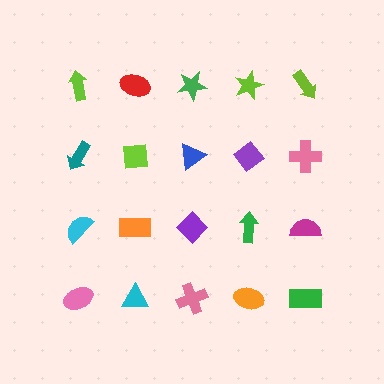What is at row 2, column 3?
A blue triangle.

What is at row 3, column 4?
A green arrow.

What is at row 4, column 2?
A cyan triangle.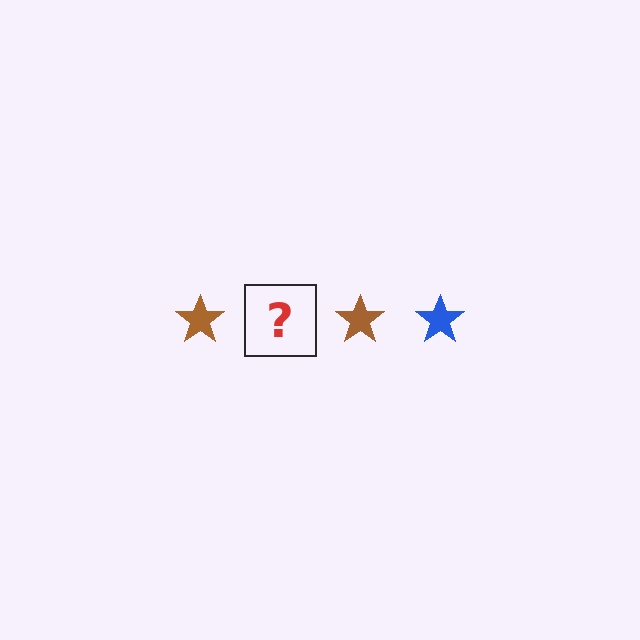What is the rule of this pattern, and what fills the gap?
The rule is that the pattern cycles through brown, blue stars. The gap should be filled with a blue star.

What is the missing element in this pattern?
The missing element is a blue star.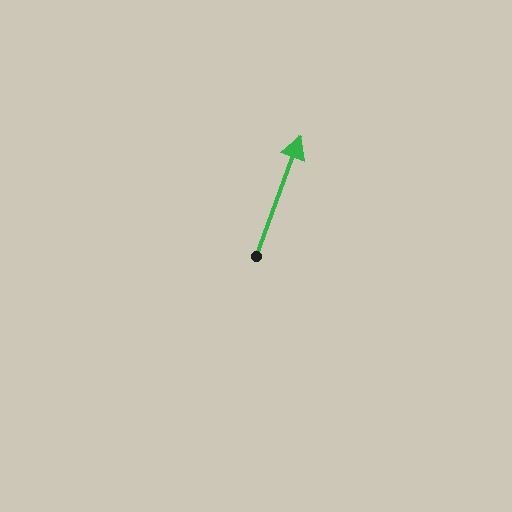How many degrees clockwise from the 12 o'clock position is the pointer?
Approximately 20 degrees.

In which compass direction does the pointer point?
North.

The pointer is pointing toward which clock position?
Roughly 1 o'clock.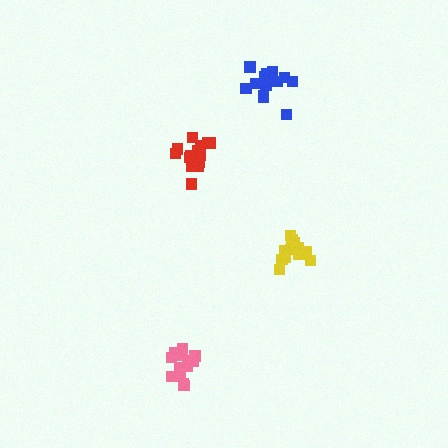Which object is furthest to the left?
The pink cluster is leftmost.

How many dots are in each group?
Group 1: 17 dots, Group 2: 15 dots, Group 3: 12 dots, Group 4: 14 dots (58 total).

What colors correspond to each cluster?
The clusters are colored: red, blue, pink, yellow.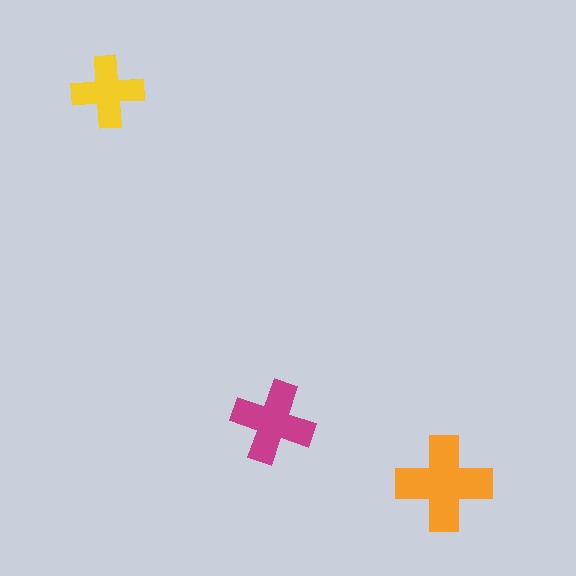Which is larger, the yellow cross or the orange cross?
The orange one.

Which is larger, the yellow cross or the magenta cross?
The magenta one.